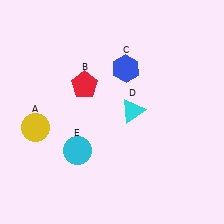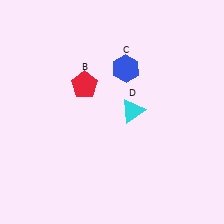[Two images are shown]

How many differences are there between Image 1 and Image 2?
There are 2 differences between the two images.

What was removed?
The cyan circle (E), the yellow circle (A) were removed in Image 2.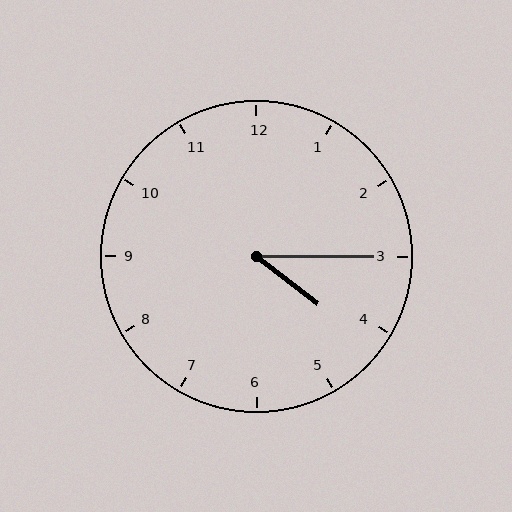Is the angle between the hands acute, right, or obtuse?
It is acute.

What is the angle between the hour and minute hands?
Approximately 38 degrees.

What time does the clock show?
4:15.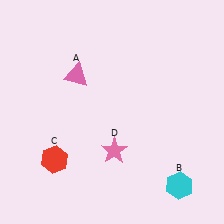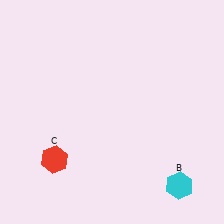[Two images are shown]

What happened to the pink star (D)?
The pink star (D) was removed in Image 2. It was in the bottom-right area of Image 1.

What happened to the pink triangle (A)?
The pink triangle (A) was removed in Image 2. It was in the top-left area of Image 1.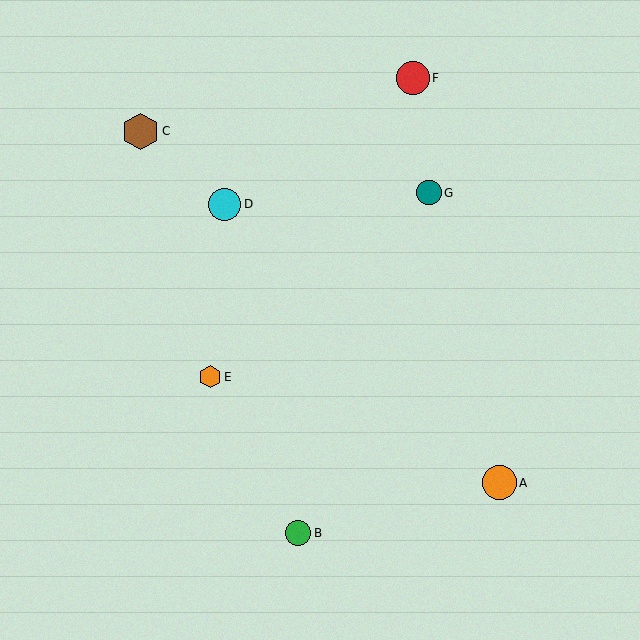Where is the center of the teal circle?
The center of the teal circle is at (429, 193).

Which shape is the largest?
The brown hexagon (labeled C) is the largest.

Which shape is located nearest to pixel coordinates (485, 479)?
The orange circle (labeled A) at (500, 483) is nearest to that location.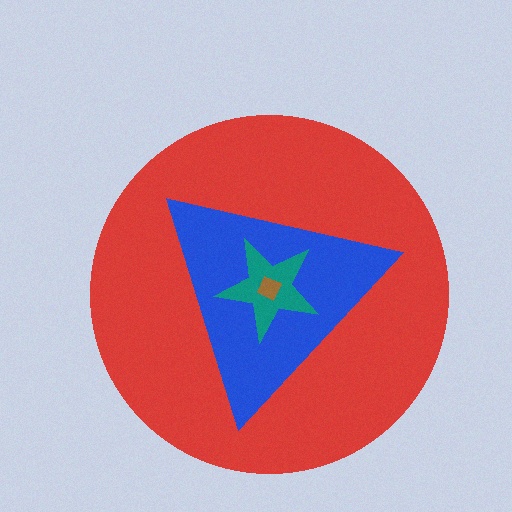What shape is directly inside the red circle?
The blue triangle.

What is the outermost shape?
The red circle.